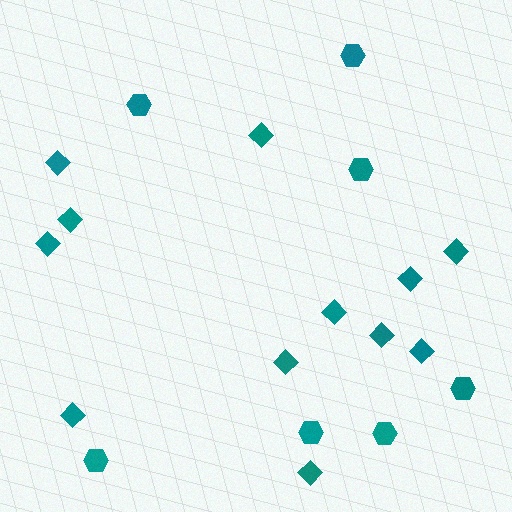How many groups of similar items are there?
There are 2 groups: one group of diamonds (12) and one group of hexagons (7).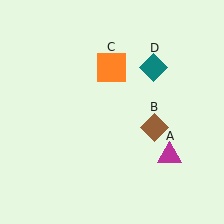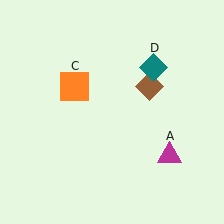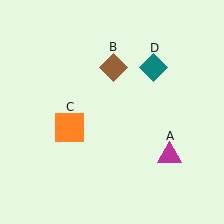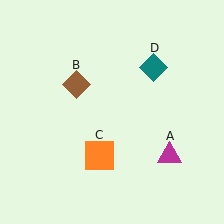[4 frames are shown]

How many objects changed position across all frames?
2 objects changed position: brown diamond (object B), orange square (object C).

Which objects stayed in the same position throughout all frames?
Magenta triangle (object A) and teal diamond (object D) remained stationary.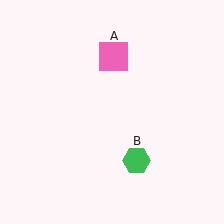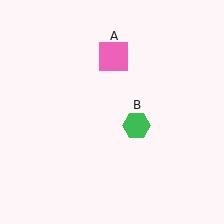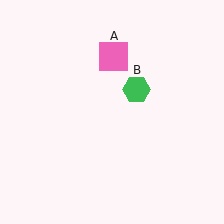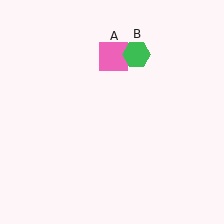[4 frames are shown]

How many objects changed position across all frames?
1 object changed position: green hexagon (object B).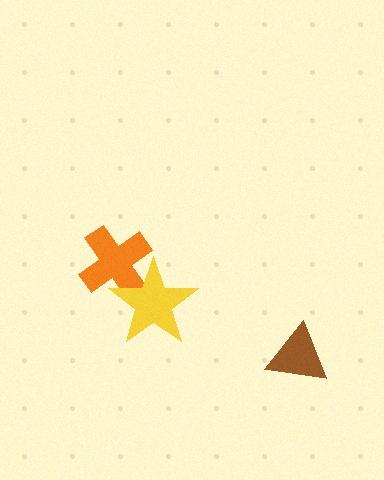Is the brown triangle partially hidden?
No, no other shape covers it.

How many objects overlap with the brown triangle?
0 objects overlap with the brown triangle.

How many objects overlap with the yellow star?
1 object overlaps with the yellow star.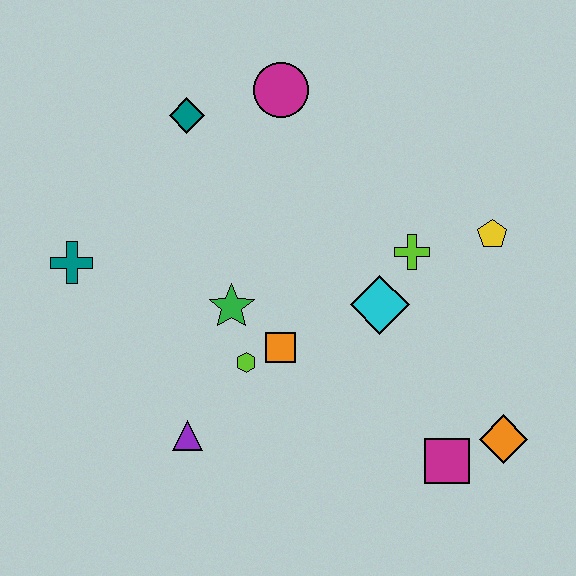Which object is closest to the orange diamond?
The magenta square is closest to the orange diamond.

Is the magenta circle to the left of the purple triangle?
No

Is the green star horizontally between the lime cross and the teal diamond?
Yes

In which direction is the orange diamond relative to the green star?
The orange diamond is to the right of the green star.